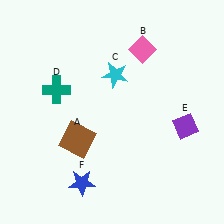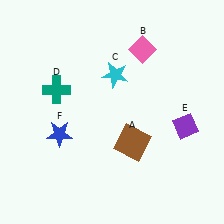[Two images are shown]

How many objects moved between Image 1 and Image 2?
2 objects moved between the two images.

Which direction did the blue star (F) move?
The blue star (F) moved up.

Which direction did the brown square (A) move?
The brown square (A) moved right.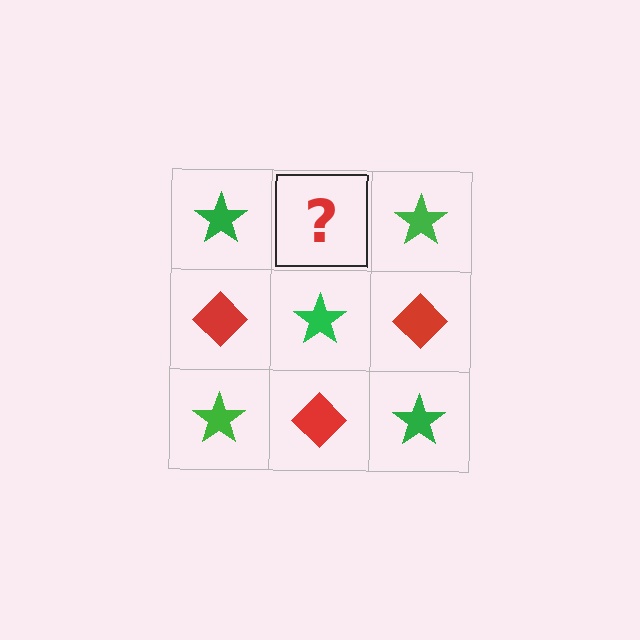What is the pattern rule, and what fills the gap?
The rule is that it alternates green star and red diamond in a checkerboard pattern. The gap should be filled with a red diamond.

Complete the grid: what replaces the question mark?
The question mark should be replaced with a red diamond.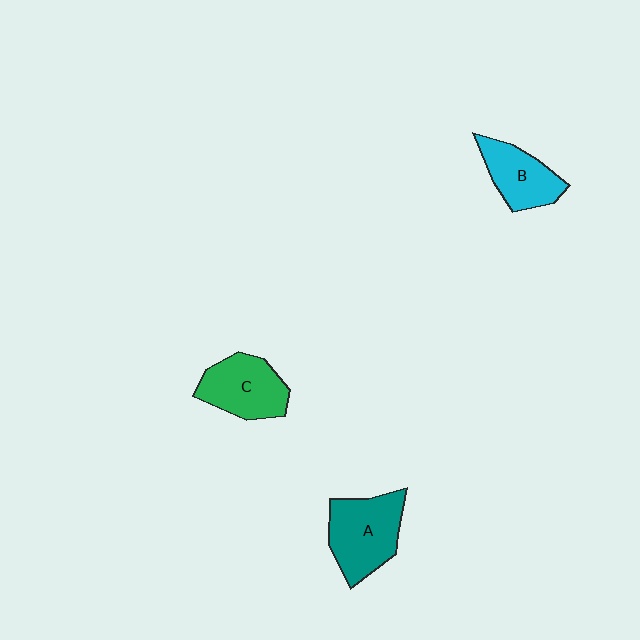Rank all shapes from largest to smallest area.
From largest to smallest: A (teal), C (green), B (cyan).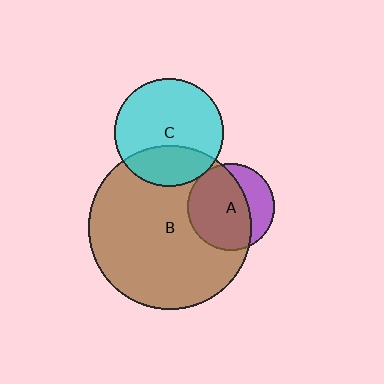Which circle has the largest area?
Circle B (brown).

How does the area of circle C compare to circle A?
Approximately 1.5 times.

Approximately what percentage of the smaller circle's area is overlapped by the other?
Approximately 30%.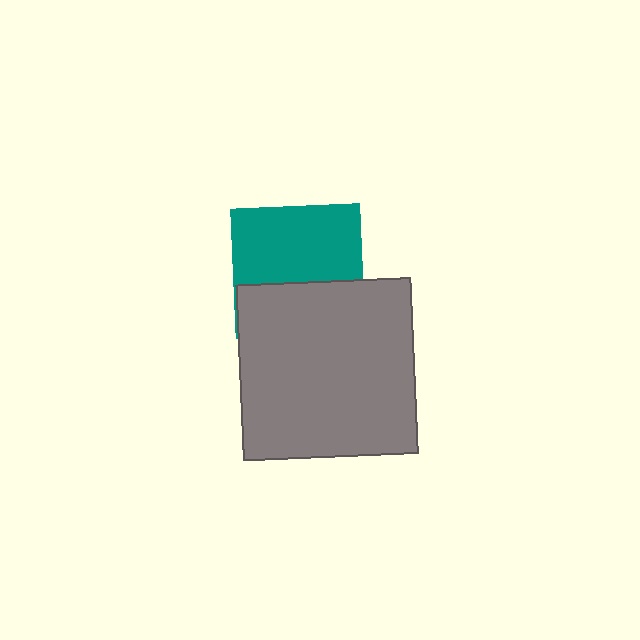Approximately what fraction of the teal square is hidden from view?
Roughly 41% of the teal square is hidden behind the gray square.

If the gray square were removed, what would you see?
You would see the complete teal square.